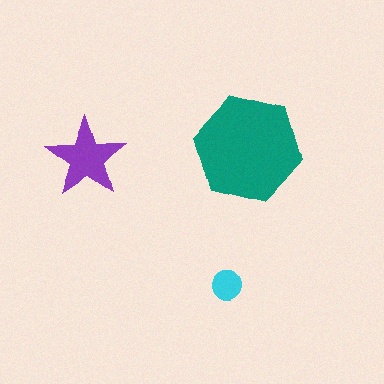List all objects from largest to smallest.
The teal hexagon, the purple star, the cyan circle.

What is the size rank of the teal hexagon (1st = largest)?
1st.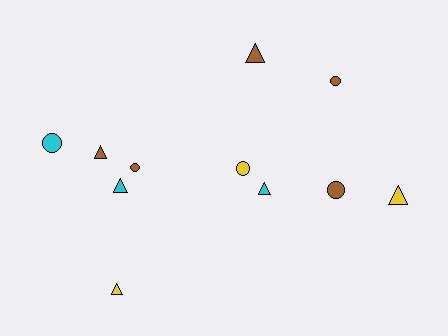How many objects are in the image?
There are 11 objects.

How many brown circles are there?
There are 3 brown circles.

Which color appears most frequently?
Brown, with 5 objects.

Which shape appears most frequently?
Triangle, with 6 objects.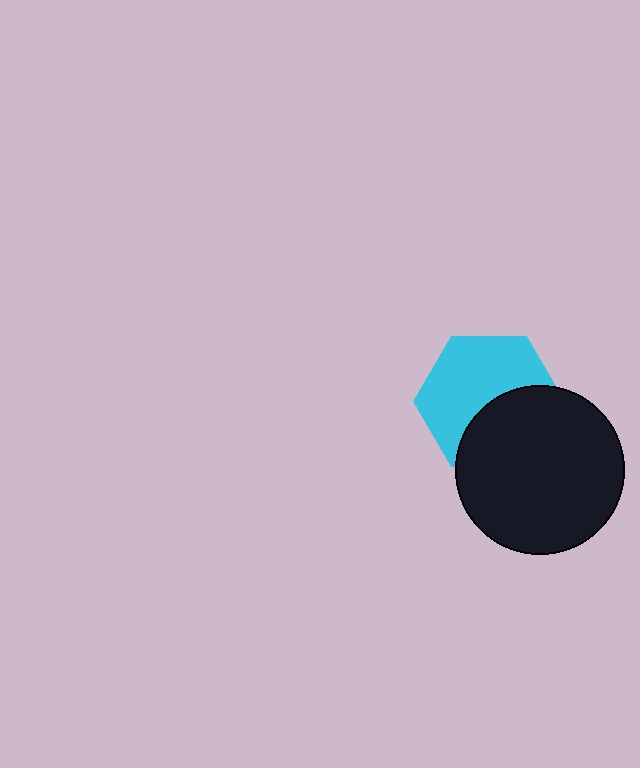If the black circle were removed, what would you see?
You would see the complete cyan hexagon.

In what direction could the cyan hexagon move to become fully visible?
The cyan hexagon could move up. That would shift it out from behind the black circle entirely.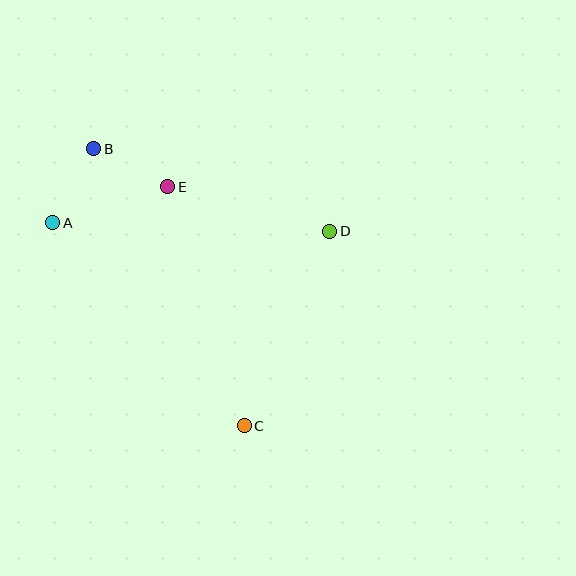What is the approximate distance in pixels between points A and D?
The distance between A and D is approximately 277 pixels.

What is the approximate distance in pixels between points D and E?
The distance between D and E is approximately 168 pixels.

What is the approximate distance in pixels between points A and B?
The distance between A and B is approximately 84 pixels.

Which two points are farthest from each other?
Points B and C are farthest from each other.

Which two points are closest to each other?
Points B and E are closest to each other.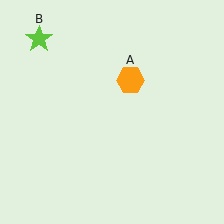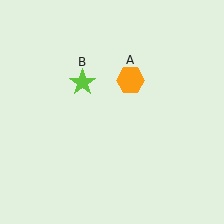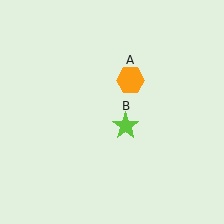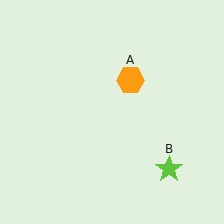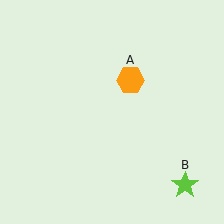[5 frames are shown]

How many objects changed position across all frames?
1 object changed position: lime star (object B).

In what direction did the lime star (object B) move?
The lime star (object B) moved down and to the right.